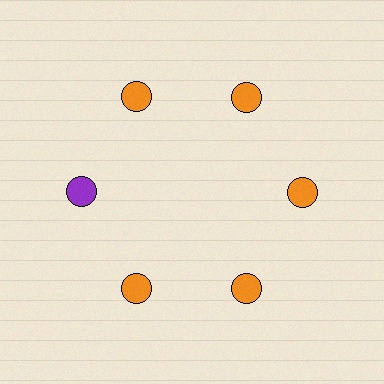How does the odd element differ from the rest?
It has a different color: purple instead of orange.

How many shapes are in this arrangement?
There are 6 shapes arranged in a ring pattern.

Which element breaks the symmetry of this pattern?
The purple circle at roughly the 9 o'clock position breaks the symmetry. All other shapes are orange circles.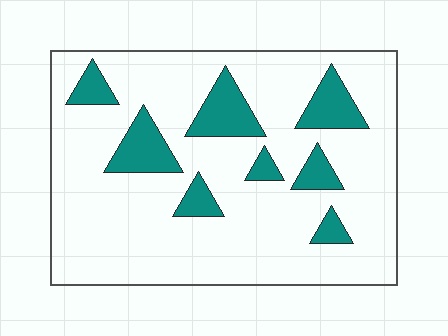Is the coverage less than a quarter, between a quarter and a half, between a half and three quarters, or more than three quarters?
Less than a quarter.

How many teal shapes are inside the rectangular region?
8.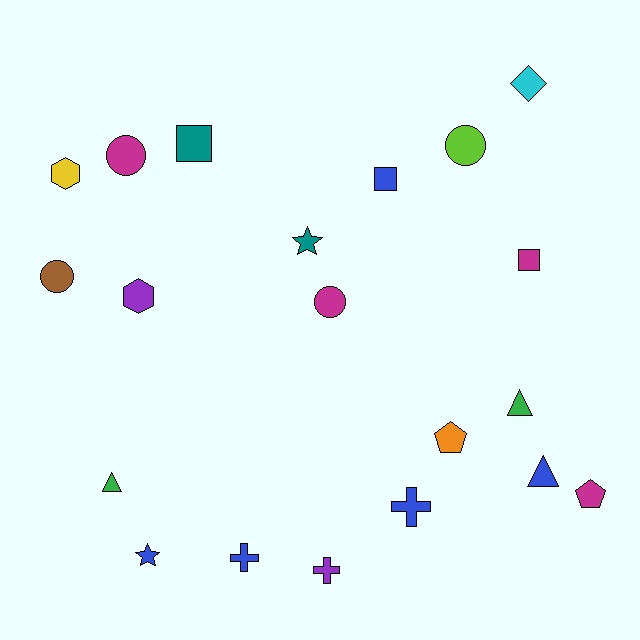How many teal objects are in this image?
There are 2 teal objects.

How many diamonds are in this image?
There is 1 diamond.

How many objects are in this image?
There are 20 objects.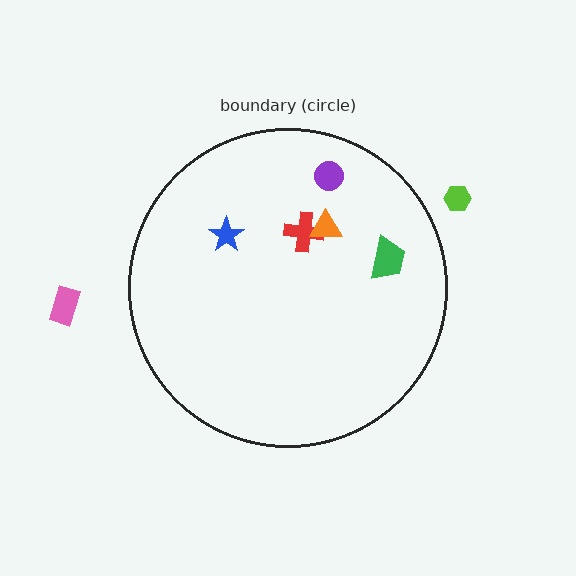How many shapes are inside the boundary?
5 inside, 2 outside.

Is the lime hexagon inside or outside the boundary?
Outside.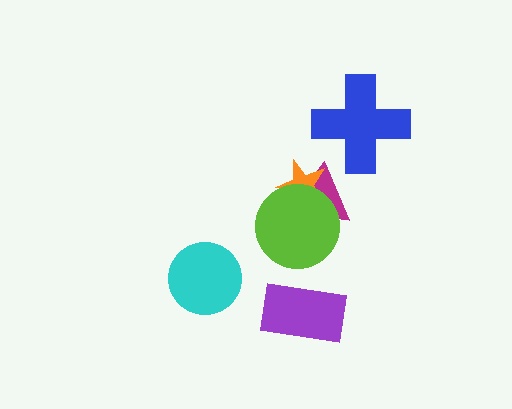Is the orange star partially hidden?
Yes, it is partially covered by another shape.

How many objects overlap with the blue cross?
0 objects overlap with the blue cross.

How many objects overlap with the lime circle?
2 objects overlap with the lime circle.